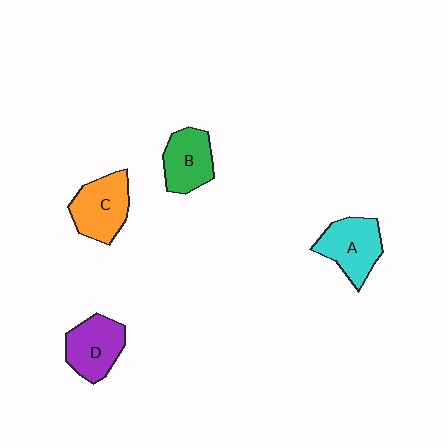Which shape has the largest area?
Shape C (orange).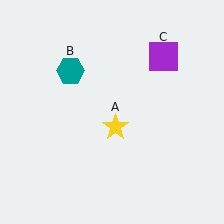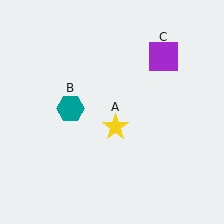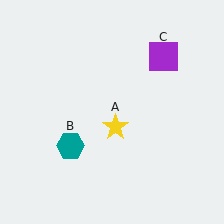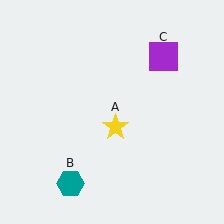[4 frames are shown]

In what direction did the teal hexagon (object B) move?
The teal hexagon (object B) moved down.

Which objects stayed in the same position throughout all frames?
Yellow star (object A) and purple square (object C) remained stationary.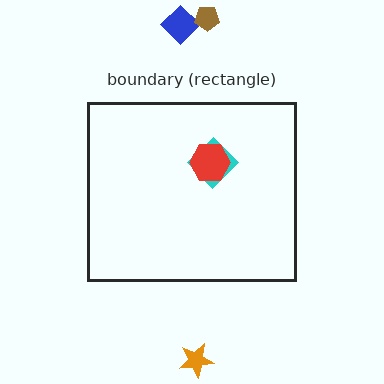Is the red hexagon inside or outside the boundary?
Inside.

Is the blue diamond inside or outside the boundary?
Outside.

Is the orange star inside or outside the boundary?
Outside.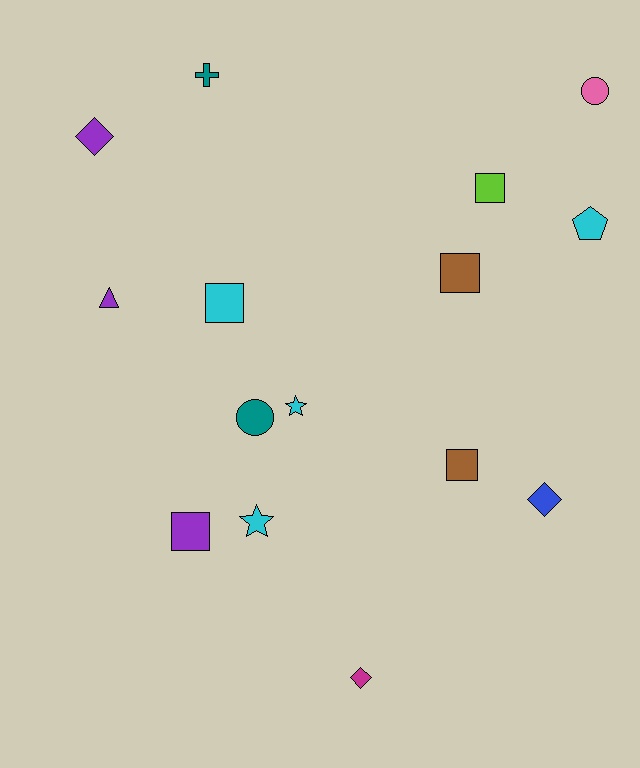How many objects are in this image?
There are 15 objects.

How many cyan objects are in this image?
There are 4 cyan objects.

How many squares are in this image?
There are 5 squares.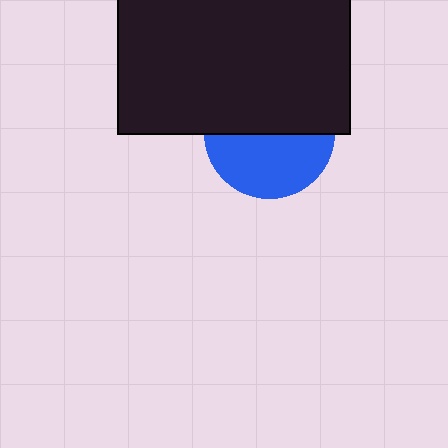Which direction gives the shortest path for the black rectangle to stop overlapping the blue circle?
Moving up gives the shortest separation.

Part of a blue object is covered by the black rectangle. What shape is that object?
It is a circle.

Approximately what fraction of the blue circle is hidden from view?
Roughly 52% of the blue circle is hidden behind the black rectangle.